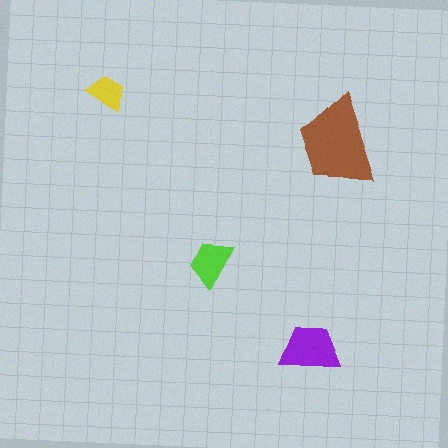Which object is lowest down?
The purple trapezoid is bottommost.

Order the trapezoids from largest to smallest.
the brown one, the purple one, the lime one, the yellow one.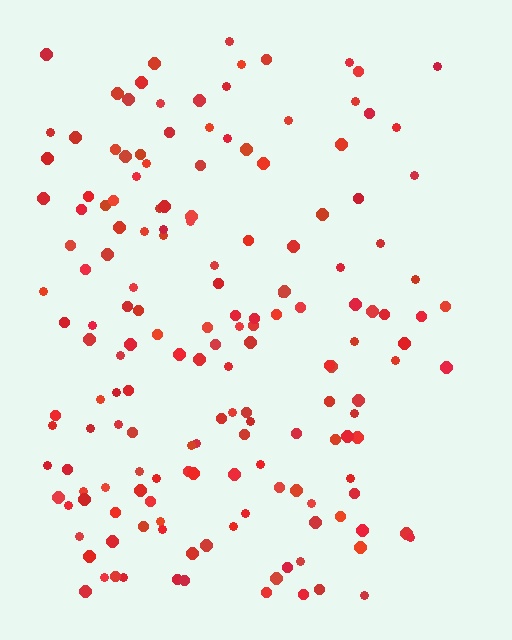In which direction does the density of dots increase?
From right to left, with the left side densest.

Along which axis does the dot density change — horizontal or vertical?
Horizontal.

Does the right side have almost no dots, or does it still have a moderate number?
Still a moderate number, just noticeably fewer than the left.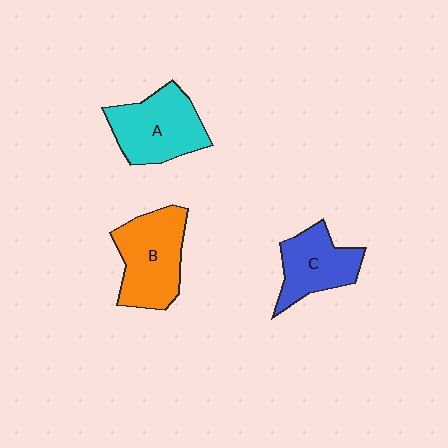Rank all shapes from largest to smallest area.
From largest to smallest: B (orange), A (cyan), C (blue).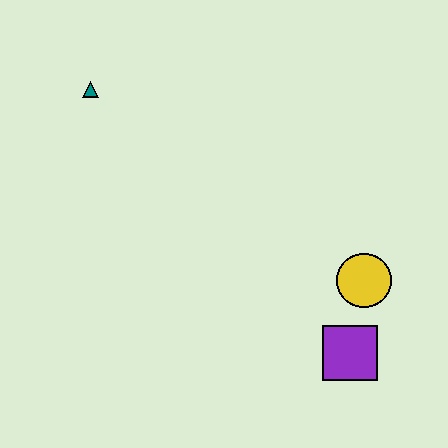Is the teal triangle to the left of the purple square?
Yes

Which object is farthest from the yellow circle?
The teal triangle is farthest from the yellow circle.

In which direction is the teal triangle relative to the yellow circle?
The teal triangle is to the left of the yellow circle.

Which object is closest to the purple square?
The yellow circle is closest to the purple square.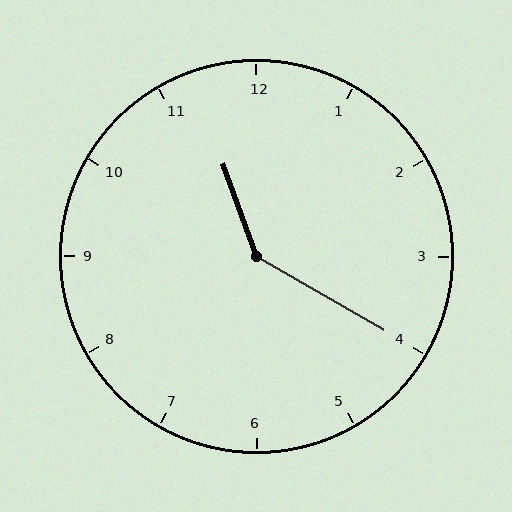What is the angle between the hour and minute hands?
Approximately 140 degrees.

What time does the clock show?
11:20.